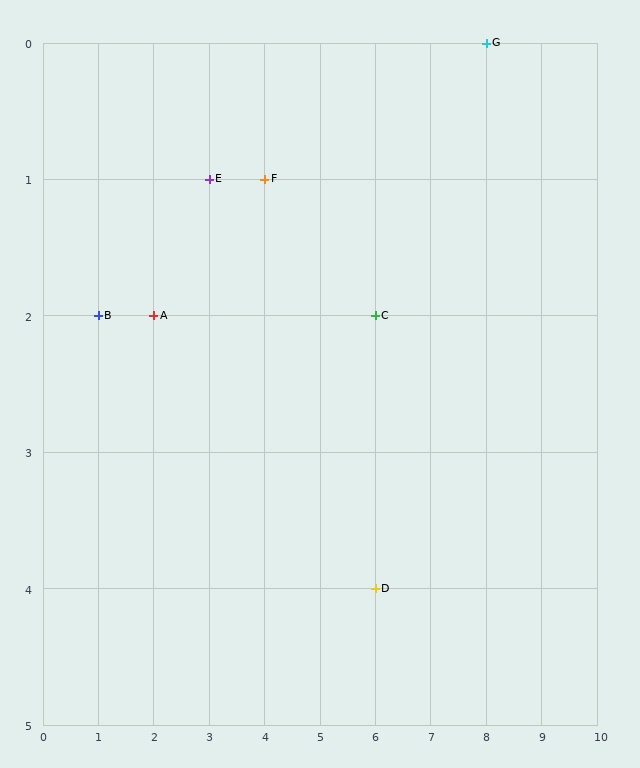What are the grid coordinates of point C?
Point C is at grid coordinates (6, 2).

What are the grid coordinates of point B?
Point B is at grid coordinates (1, 2).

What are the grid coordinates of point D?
Point D is at grid coordinates (6, 4).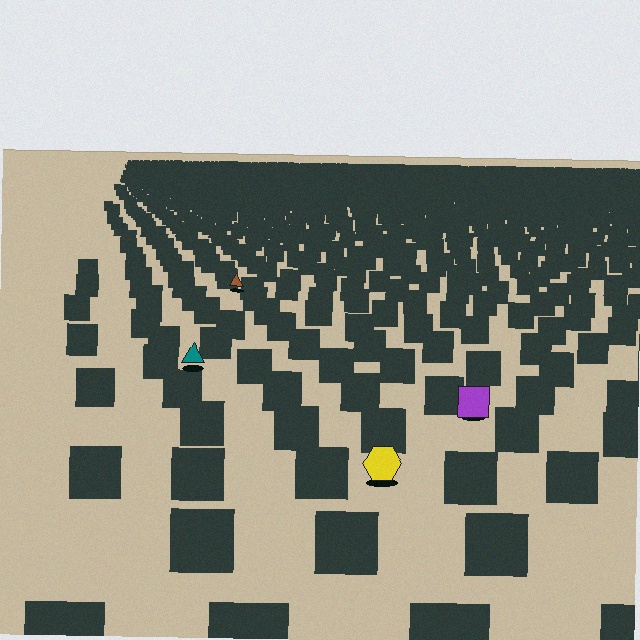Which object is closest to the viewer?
The yellow hexagon is closest. The texture marks near it are larger and more spread out.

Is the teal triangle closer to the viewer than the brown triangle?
Yes. The teal triangle is closer — you can tell from the texture gradient: the ground texture is coarser near it.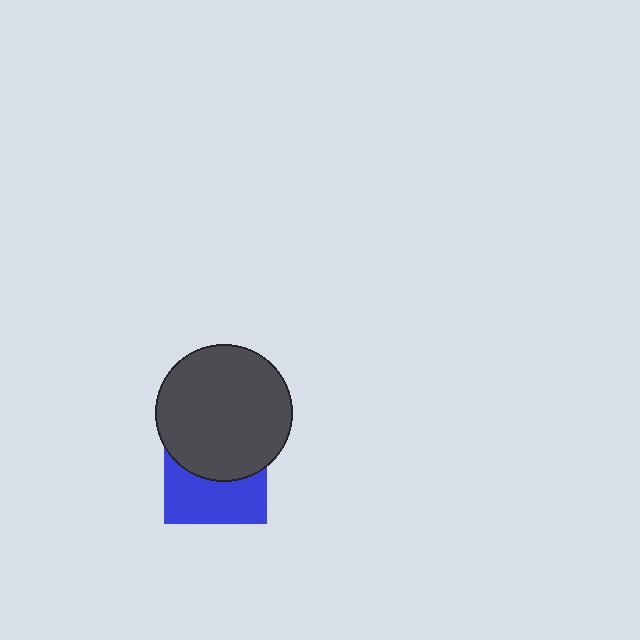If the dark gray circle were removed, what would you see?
You would see the complete blue square.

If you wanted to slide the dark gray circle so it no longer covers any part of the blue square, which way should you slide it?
Slide it up — that is the most direct way to separate the two shapes.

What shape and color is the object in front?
The object in front is a dark gray circle.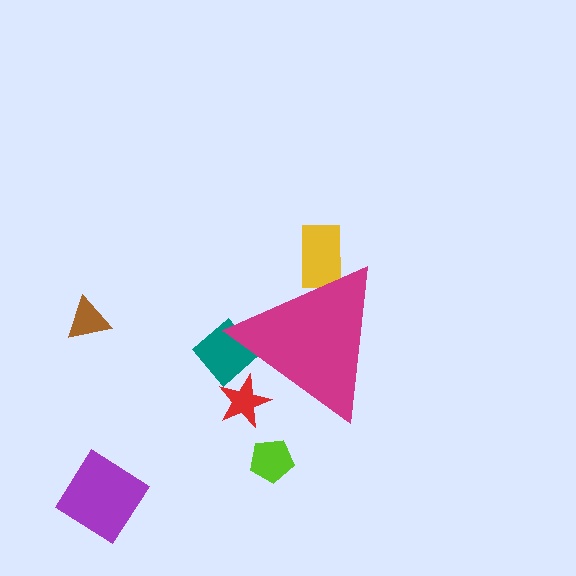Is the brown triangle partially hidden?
No, the brown triangle is fully visible.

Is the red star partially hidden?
Yes, the red star is partially hidden behind the magenta triangle.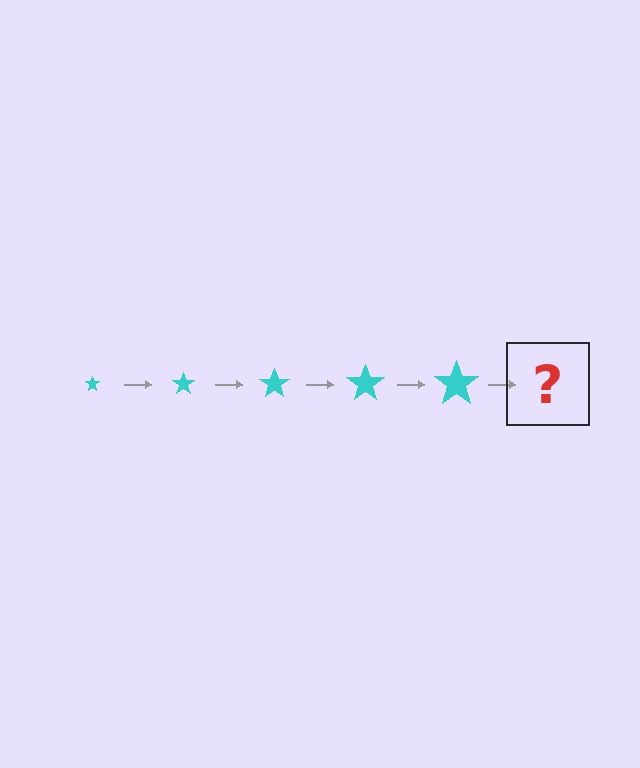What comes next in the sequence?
The next element should be a cyan star, larger than the previous one.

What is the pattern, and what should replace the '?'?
The pattern is that the star gets progressively larger each step. The '?' should be a cyan star, larger than the previous one.